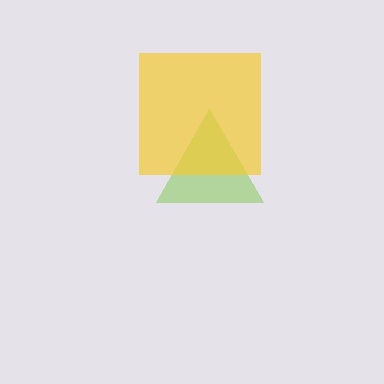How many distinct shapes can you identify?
There are 2 distinct shapes: a lime triangle, a yellow square.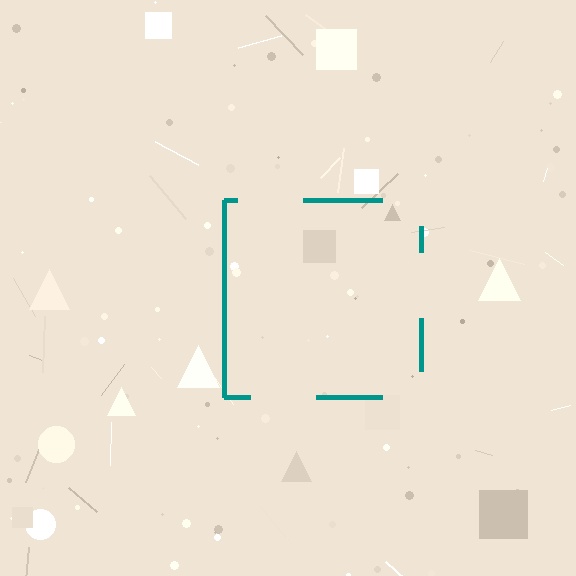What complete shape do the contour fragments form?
The contour fragments form a square.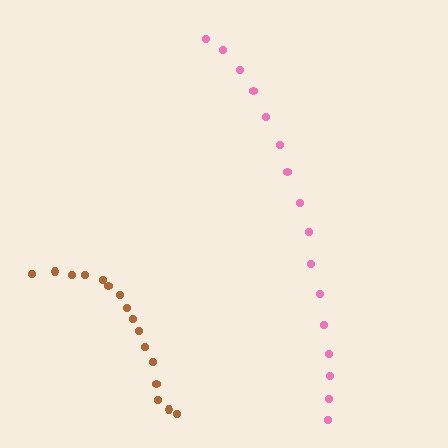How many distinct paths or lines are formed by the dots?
There are 2 distinct paths.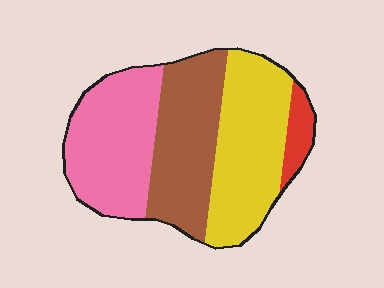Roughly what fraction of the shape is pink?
Pink takes up about one third (1/3) of the shape.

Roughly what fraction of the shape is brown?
Brown covers about 30% of the shape.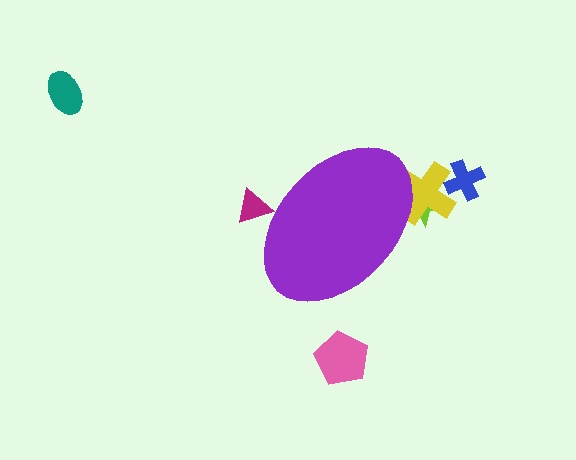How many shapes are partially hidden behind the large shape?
3 shapes are partially hidden.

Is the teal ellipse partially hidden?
No, the teal ellipse is fully visible.